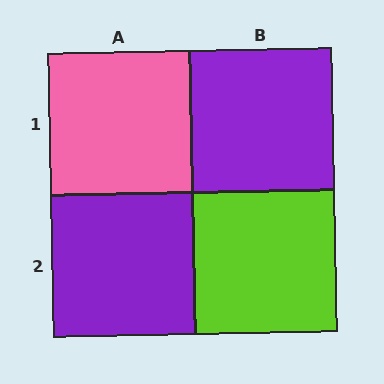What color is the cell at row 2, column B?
Lime.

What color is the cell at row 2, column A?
Purple.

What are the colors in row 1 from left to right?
Pink, purple.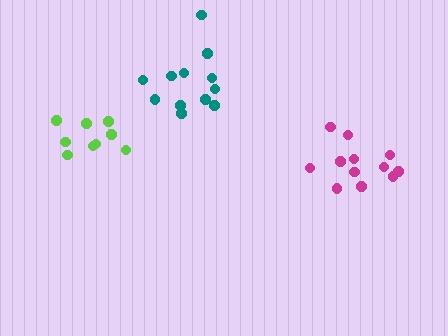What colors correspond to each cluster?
The clusters are colored: teal, magenta, lime.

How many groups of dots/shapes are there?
There are 3 groups.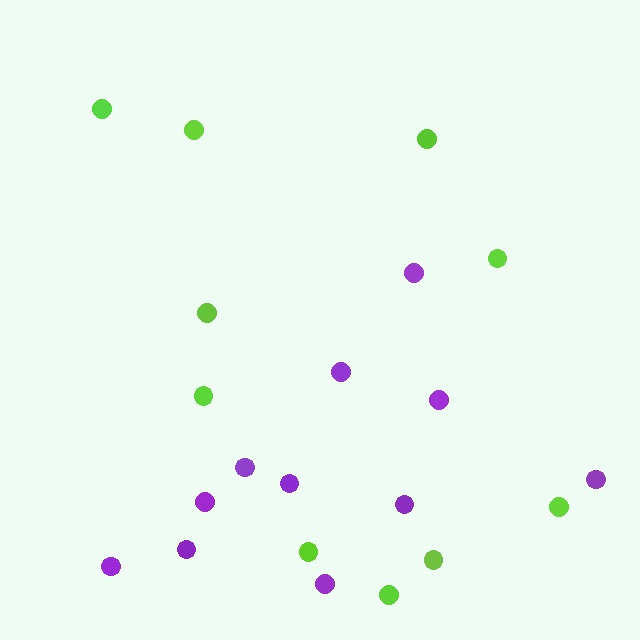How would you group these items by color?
There are 2 groups: one group of purple circles (11) and one group of lime circles (10).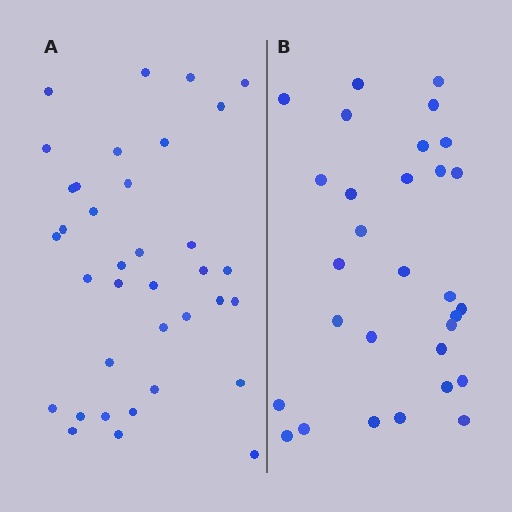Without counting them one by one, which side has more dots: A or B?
Region A (the left region) has more dots.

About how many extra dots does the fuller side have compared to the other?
Region A has about 6 more dots than region B.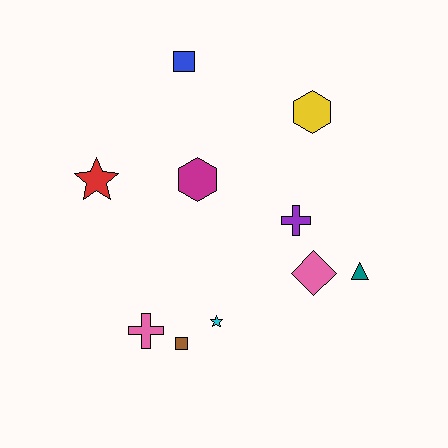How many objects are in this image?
There are 10 objects.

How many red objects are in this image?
There is 1 red object.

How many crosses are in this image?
There are 2 crosses.